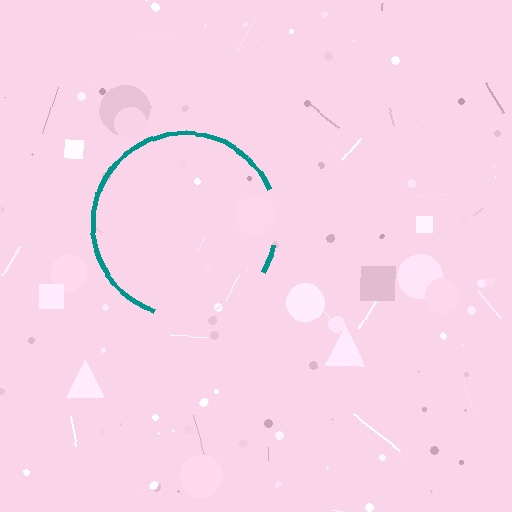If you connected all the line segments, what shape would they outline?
They would outline a circle.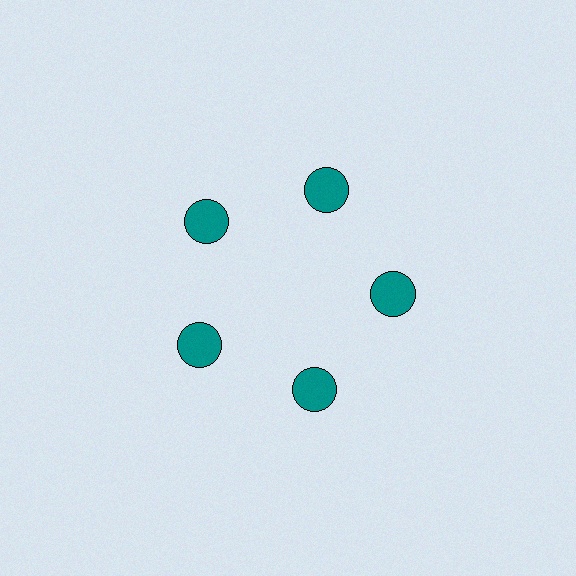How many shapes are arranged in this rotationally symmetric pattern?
There are 5 shapes, arranged in 5 groups of 1.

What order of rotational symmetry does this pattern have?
This pattern has 5-fold rotational symmetry.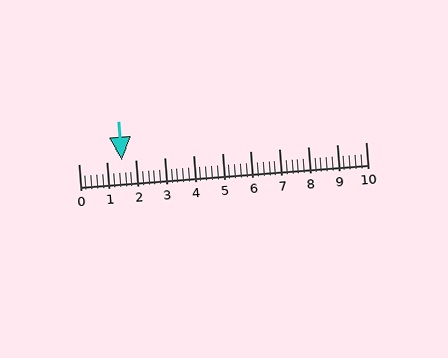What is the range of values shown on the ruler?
The ruler shows values from 0 to 10.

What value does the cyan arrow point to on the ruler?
The cyan arrow points to approximately 1.5.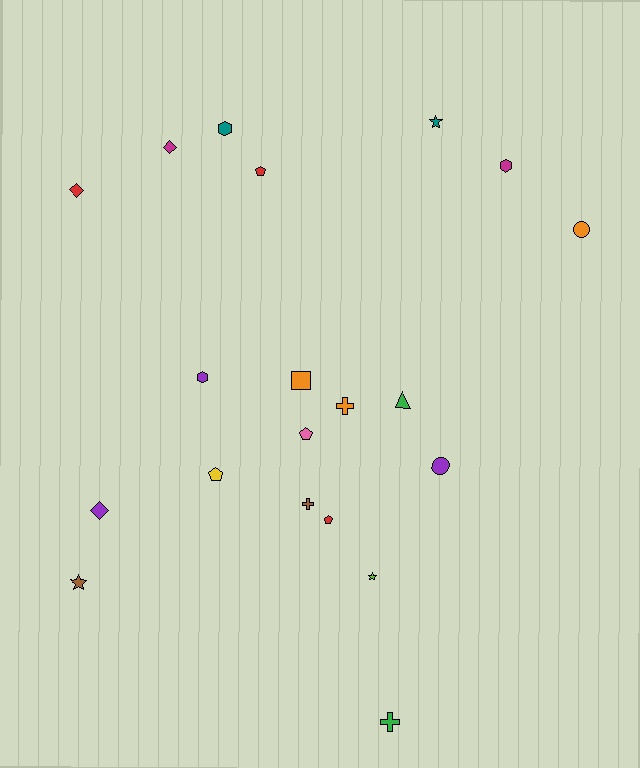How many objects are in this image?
There are 20 objects.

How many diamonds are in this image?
There are 3 diamonds.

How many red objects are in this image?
There are 3 red objects.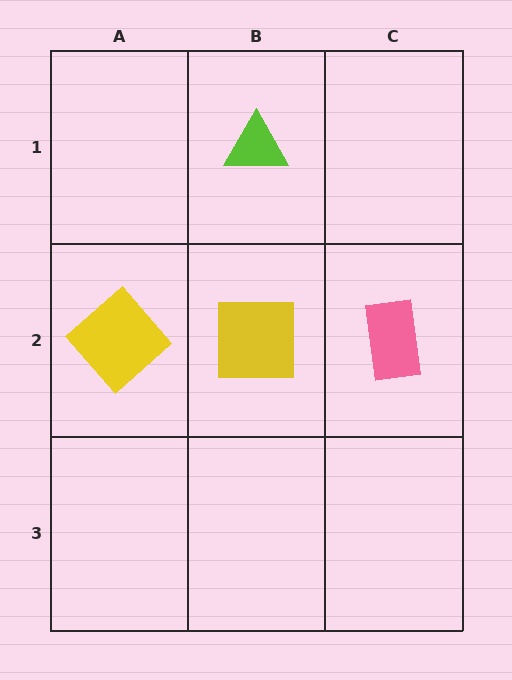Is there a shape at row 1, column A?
No, that cell is empty.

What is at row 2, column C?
A pink rectangle.